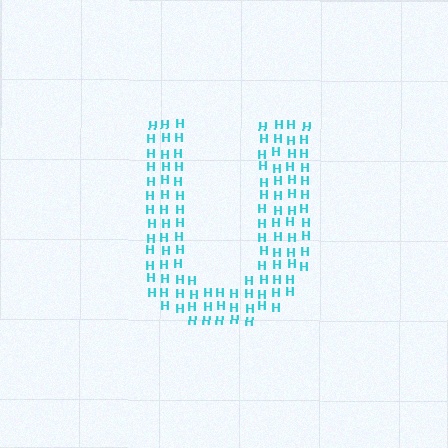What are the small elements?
The small elements are letter H's.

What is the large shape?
The large shape is the letter U.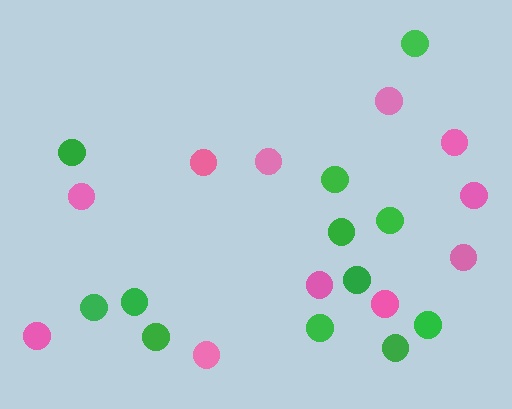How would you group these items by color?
There are 2 groups: one group of green circles (12) and one group of pink circles (11).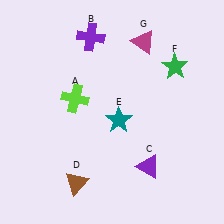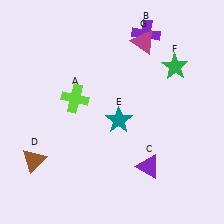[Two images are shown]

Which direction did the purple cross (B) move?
The purple cross (B) moved right.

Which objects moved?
The objects that moved are: the purple cross (B), the brown triangle (D).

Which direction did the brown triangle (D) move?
The brown triangle (D) moved left.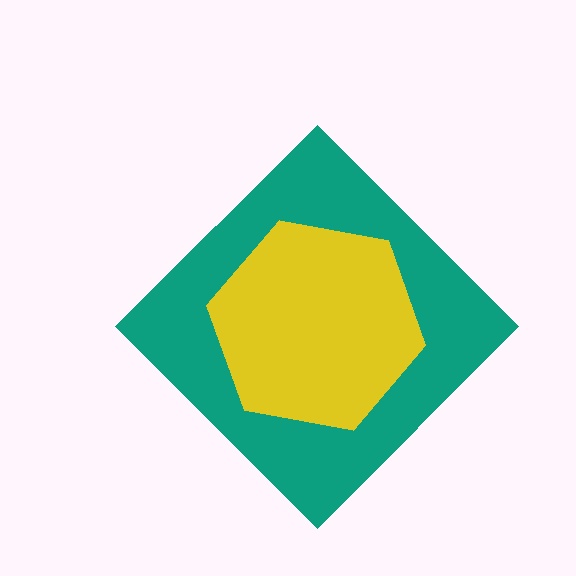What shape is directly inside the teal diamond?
The yellow hexagon.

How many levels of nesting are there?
2.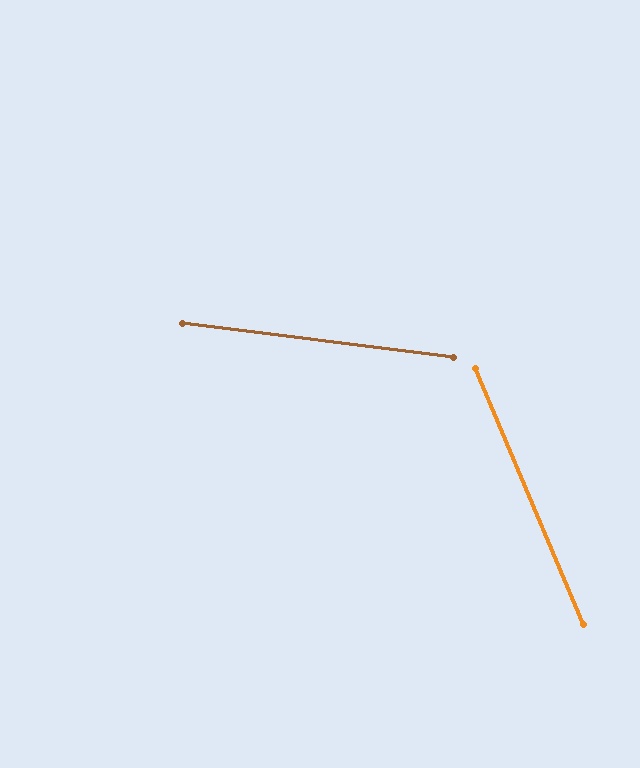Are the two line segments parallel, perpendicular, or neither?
Neither parallel nor perpendicular — they differ by about 60°.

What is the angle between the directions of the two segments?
Approximately 60 degrees.